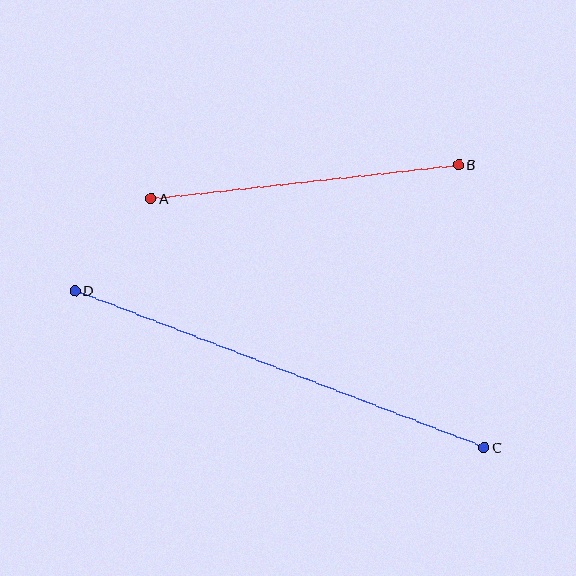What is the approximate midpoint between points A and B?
The midpoint is at approximately (305, 181) pixels.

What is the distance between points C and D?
The distance is approximately 438 pixels.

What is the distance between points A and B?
The distance is approximately 309 pixels.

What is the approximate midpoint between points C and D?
The midpoint is at approximately (279, 369) pixels.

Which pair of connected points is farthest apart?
Points C and D are farthest apart.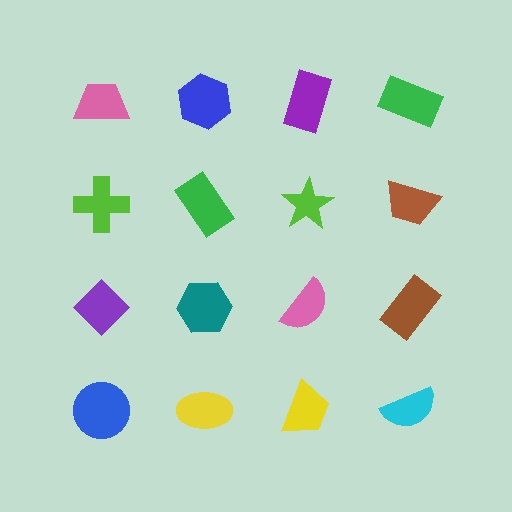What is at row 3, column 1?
A purple diamond.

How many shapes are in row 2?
4 shapes.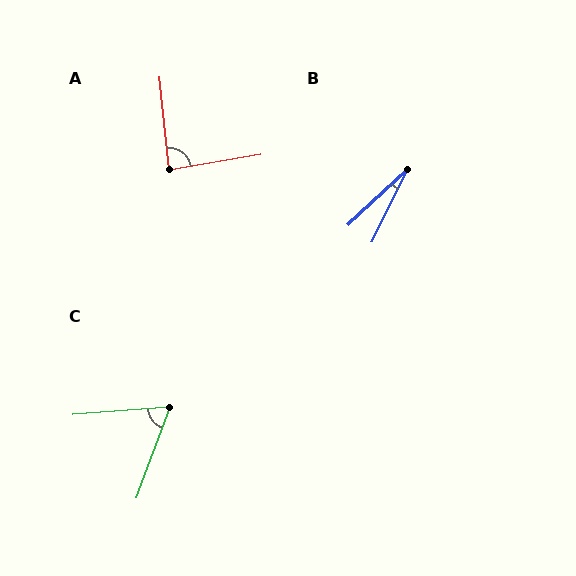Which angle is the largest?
A, at approximately 87 degrees.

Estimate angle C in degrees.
Approximately 65 degrees.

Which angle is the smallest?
B, at approximately 21 degrees.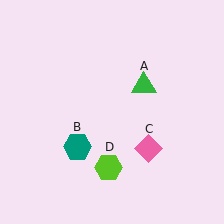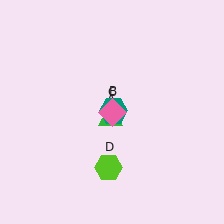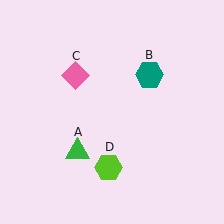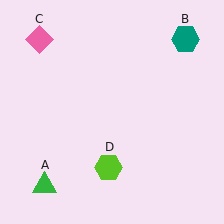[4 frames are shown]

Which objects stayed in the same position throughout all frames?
Lime hexagon (object D) remained stationary.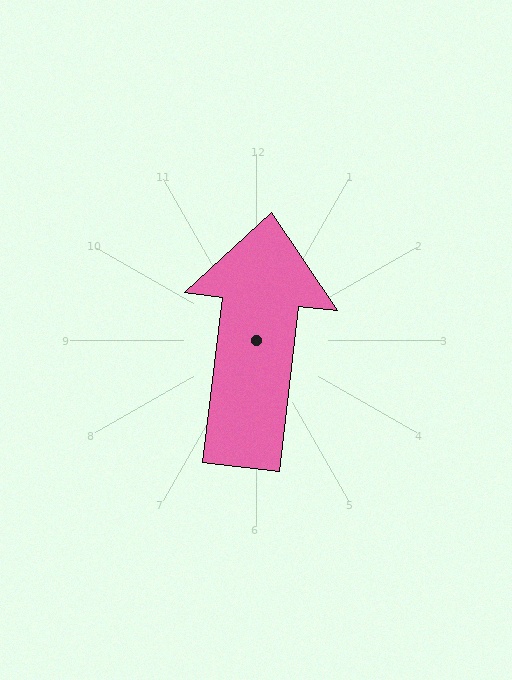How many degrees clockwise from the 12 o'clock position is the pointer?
Approximately 7 degrees.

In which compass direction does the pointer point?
North.